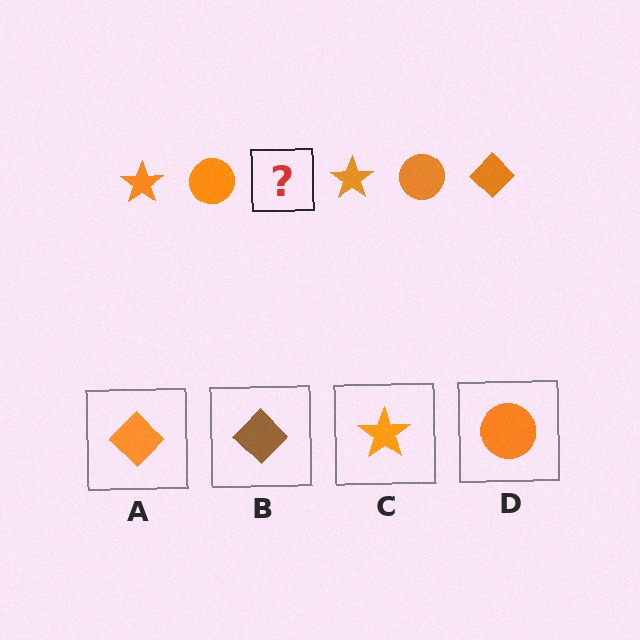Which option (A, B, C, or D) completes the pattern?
A.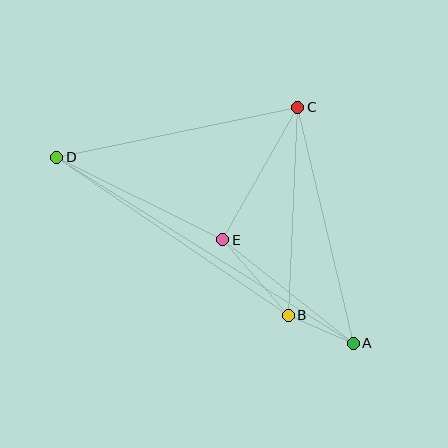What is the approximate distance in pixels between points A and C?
The distance between A and C is approximately 243 pixels.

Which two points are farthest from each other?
Points A and D are farthest from each other.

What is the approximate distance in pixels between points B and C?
The distance between B and C is approximately 208 pixels.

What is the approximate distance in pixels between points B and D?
The distance between B and D is approximately 280 pixels.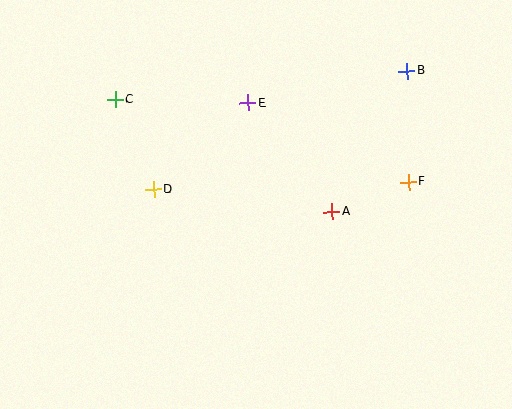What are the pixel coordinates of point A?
Point A is at (332, 212).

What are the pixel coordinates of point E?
Point E is at (248, 103).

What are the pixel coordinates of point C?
Point C is at (115, 100).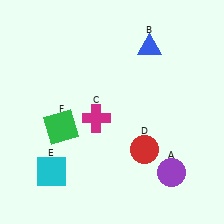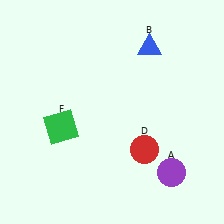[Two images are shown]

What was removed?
The magenta cross (C), the cyan square (E) were removed in Image 2.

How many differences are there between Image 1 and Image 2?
There are 2 differences between the two images.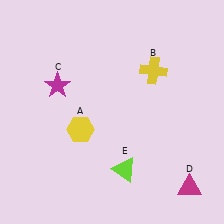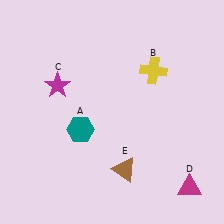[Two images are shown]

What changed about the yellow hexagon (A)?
In Image 1, A is yellow. In Image 2, it changed to teal.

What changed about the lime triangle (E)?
In Image 1, E is lime. In Image 2, it changed to brown.